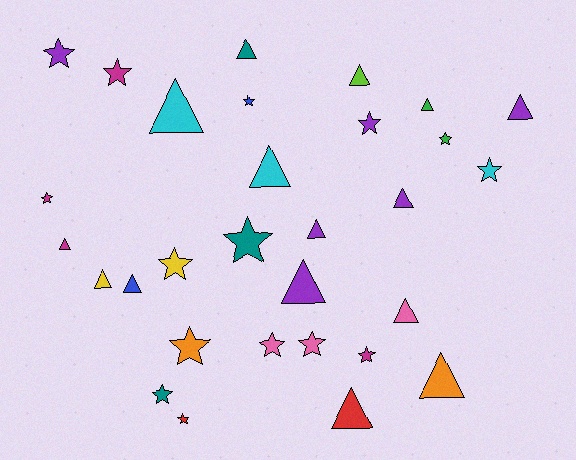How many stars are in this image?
There are 15 stars.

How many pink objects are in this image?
There are 3 pink objects.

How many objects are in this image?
There are 30 objects.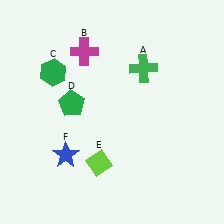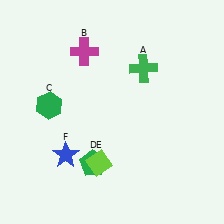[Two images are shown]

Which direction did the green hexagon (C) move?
The green hexagon (C) moved down.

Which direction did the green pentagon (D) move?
The green pentagon (D) moved down.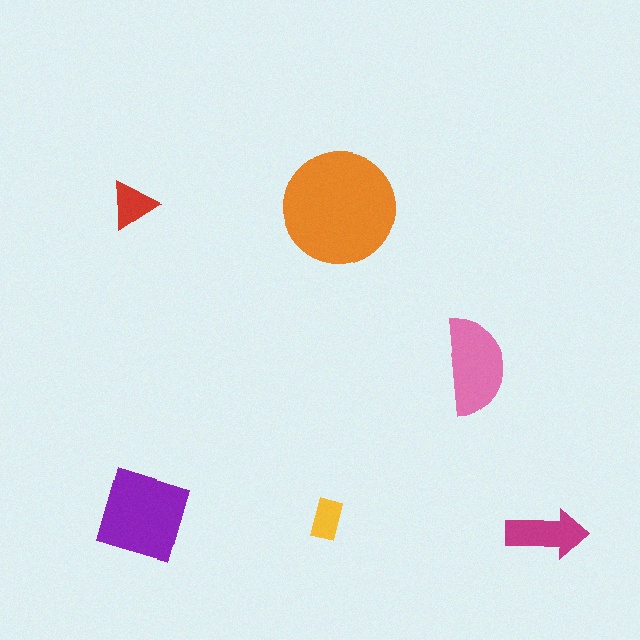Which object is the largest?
The orange circle.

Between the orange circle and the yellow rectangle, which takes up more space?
The orange circle.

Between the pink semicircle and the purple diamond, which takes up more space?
The purple diamond.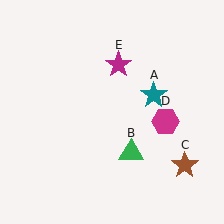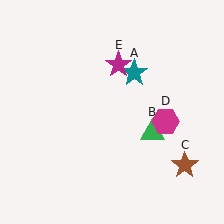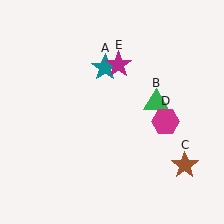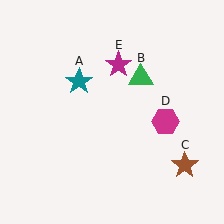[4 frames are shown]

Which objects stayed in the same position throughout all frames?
Brown star (object C) and magenta hexagon (object D) and magenta star (object E) remained stationary.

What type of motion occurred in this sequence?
The teal star (object A), green triangle (object B) rotated counterclockwise around the center of the scene.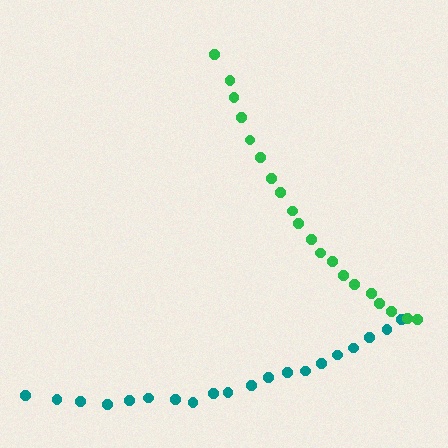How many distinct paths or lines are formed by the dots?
There are 2 distinct paths.